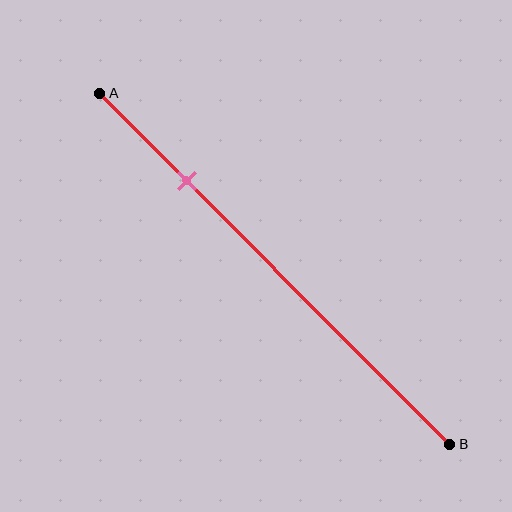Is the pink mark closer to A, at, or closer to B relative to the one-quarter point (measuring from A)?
The pink mark is approximately at the one-quarter point of segment AB.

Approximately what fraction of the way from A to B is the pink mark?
The pink mark is approximately 25% of the way from A to B.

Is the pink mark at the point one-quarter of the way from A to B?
Yes, the mark is approximately at the one-quarter point.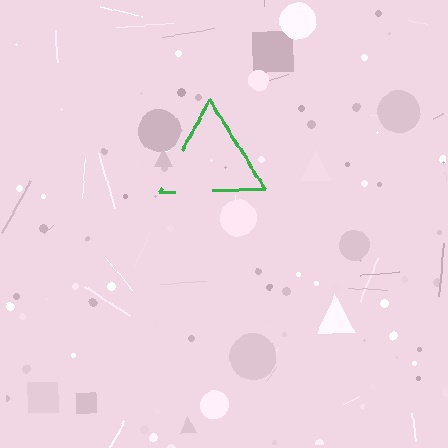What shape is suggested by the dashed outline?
The dashed outline suggests a triangle.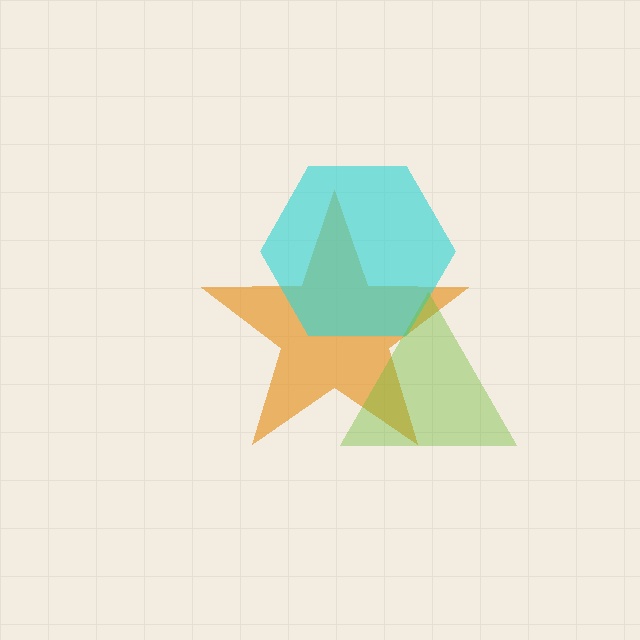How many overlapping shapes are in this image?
There are 3 overlapping shapes in the image.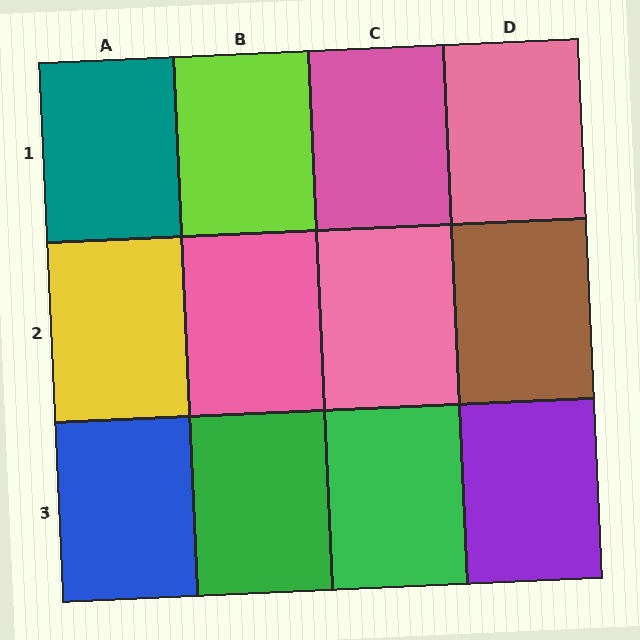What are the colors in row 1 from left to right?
Teal, lime, pink, pink.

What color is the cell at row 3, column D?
Purple.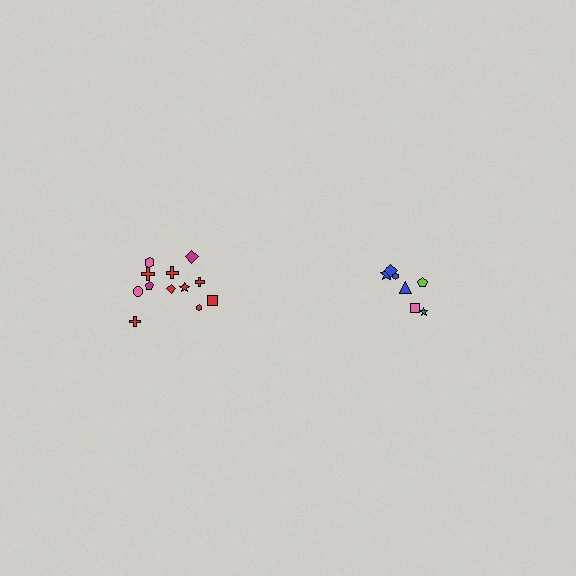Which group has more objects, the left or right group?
The left group.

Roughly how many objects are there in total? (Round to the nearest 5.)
Roughly 20 objects in total.